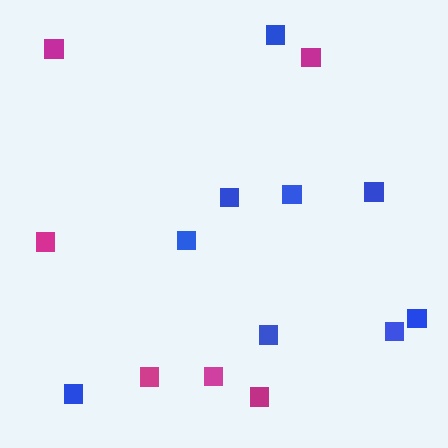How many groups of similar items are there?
There are 2 groups: one group of magenta squares (6) and one group of blue squares (9).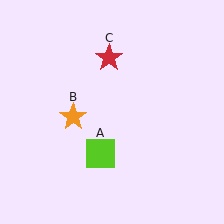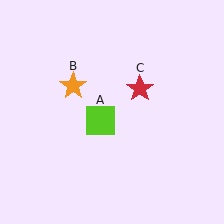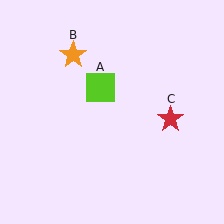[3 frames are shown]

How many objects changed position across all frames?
3 objects changed position: lime square (object A), orange star (object B), red star (object C).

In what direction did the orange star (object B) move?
The orange star (object B) moved up.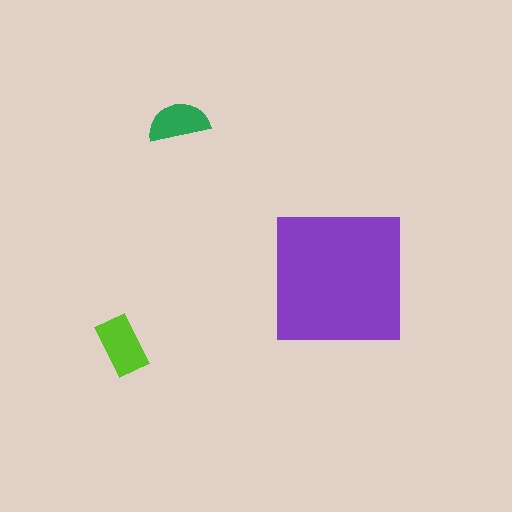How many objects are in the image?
There are 3 objects in the image.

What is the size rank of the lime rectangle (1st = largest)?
2nd.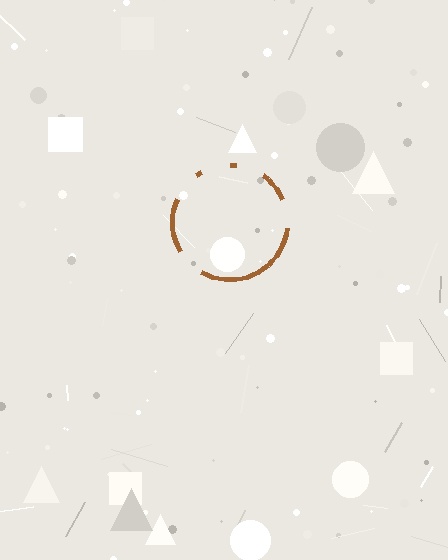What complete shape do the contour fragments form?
The contour fragments form a circle.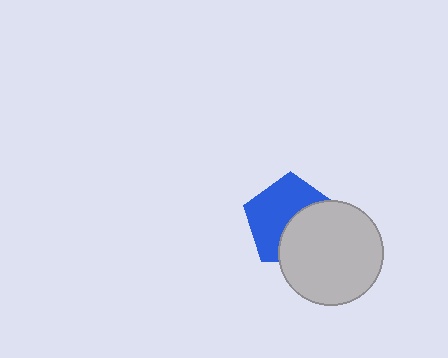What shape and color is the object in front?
The object in front is a light gray circle.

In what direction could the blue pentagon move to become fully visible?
The blue pentagon could move toward the upper-left. That would shift it out from behind the light gray circle entirely.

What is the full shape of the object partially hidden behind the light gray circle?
The partially hidden object is a blue pentagon.